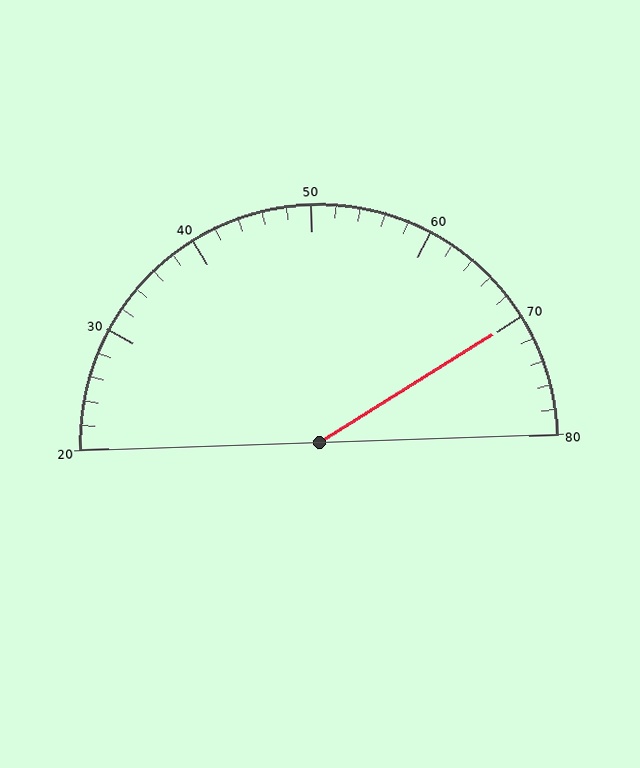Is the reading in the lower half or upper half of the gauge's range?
The reading is in the upper half of the range (20 to 80).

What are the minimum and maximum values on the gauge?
The gauge ranges from 20 to 80.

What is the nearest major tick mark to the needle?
The nearest major tick mark is 70.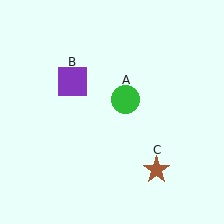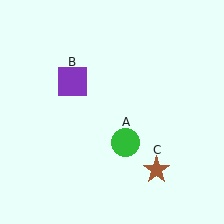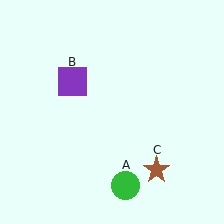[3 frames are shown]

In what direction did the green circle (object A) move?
The green circle (object A) moved down.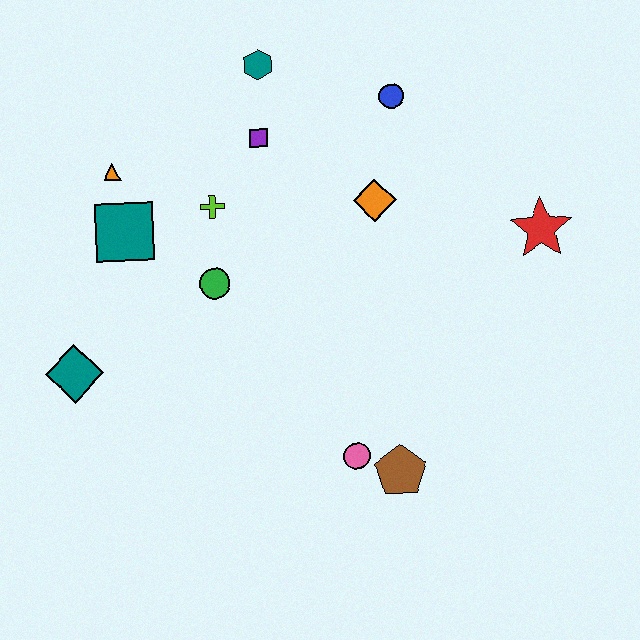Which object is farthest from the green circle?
The red star is farthest from the green circle.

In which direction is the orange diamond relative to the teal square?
The orange diamond is to the right of the teal square.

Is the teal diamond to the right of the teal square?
No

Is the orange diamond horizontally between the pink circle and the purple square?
No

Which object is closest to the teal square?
The orange triangle is closest to the teal square.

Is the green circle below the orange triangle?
Yes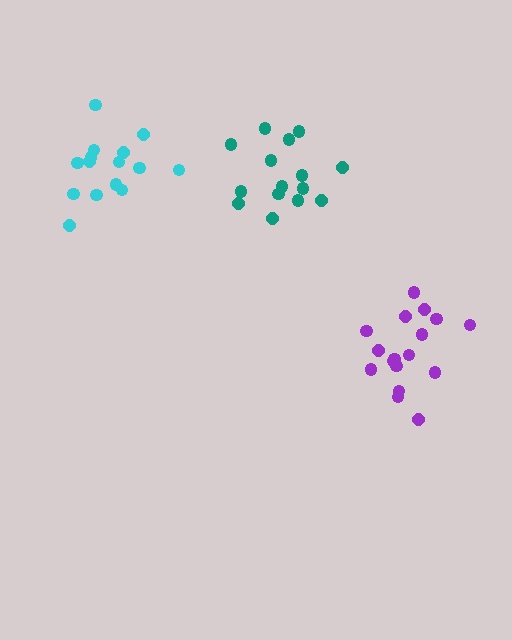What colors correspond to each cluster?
The clusters are colored: purple, cyan, teal.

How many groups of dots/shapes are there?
There are 3 groups.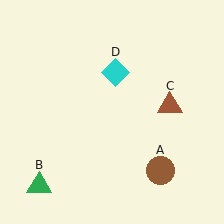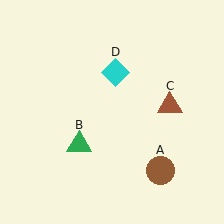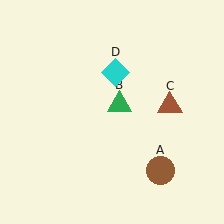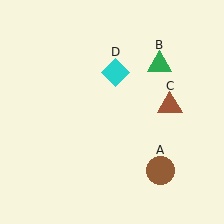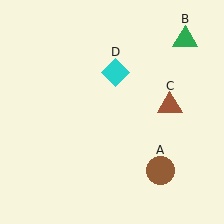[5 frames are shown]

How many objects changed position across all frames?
1 object changed position: green triangle (object B).